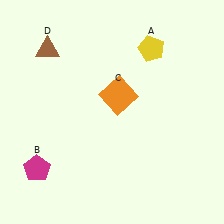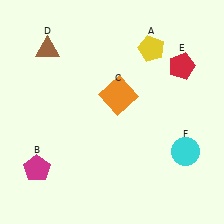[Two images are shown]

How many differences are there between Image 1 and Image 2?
There are 2 differences between the two images.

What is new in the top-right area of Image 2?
A red pentagon (E) was added in the top-right area of Image 2.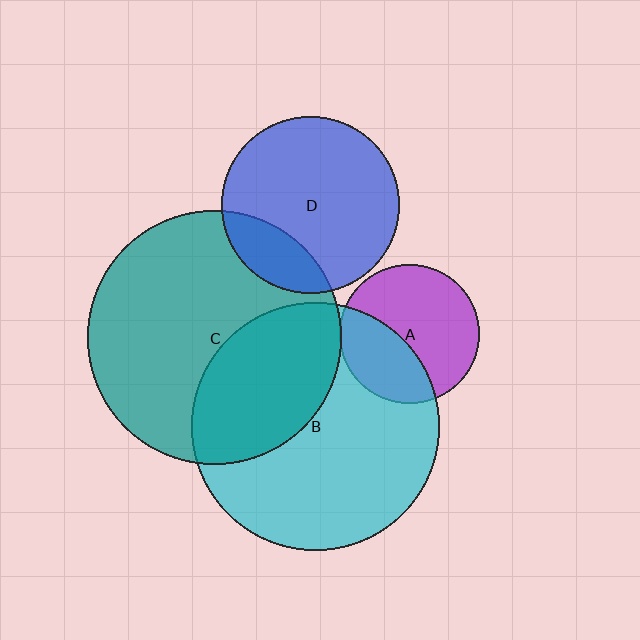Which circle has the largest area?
Circle C (teal).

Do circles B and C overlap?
Yes.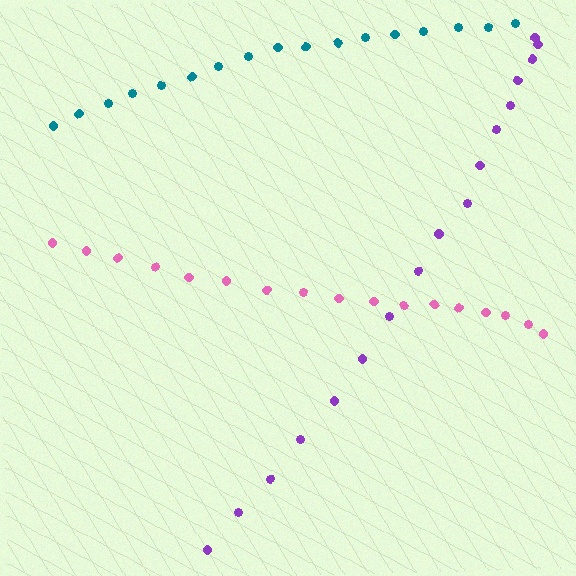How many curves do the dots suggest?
There are 3 distinct paths.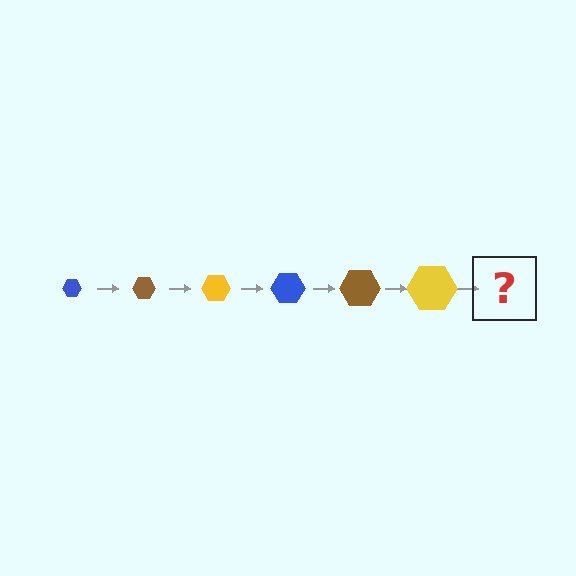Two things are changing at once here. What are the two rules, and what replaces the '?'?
The two rules are that the hexagon grows larger each step and the color cycles through blue, brown, and yellow. The '?' should be a blue hexagon, larger than the previous one.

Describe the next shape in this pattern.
It should be a blue hexagon, larger than the previous one.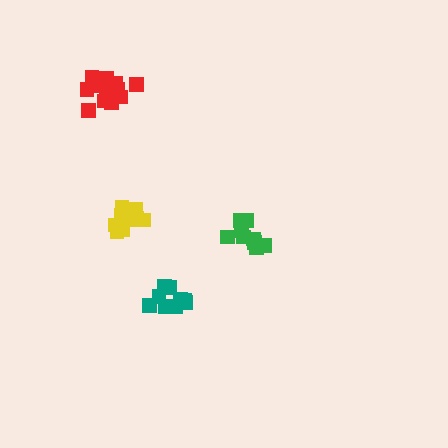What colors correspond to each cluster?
The clusters are colored: green, teal, red, yellow.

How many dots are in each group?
Group 1: 10 dots, Group 2: 10 dots, Group 3: 14 dots, Group 4: 9 dots (43 total).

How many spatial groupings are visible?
There are 4 spatial groupings.